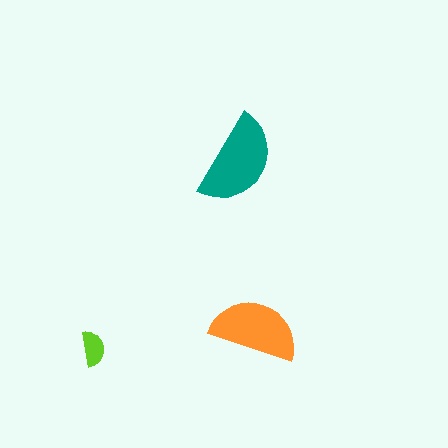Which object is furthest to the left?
The lime semicircle is leftmost.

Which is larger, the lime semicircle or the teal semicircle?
The teal one.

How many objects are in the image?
There are 3 objects in the image.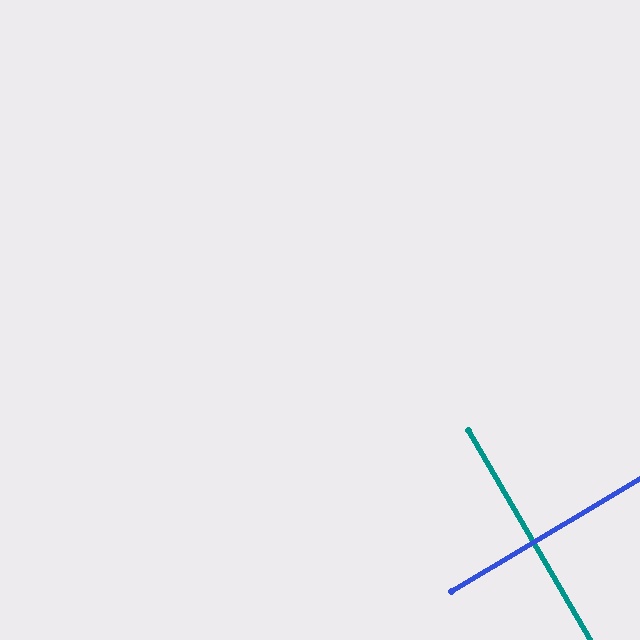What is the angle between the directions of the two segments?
Approximately 89 degrees.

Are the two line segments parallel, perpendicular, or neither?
Perpendicular — they meet at approximately 89°.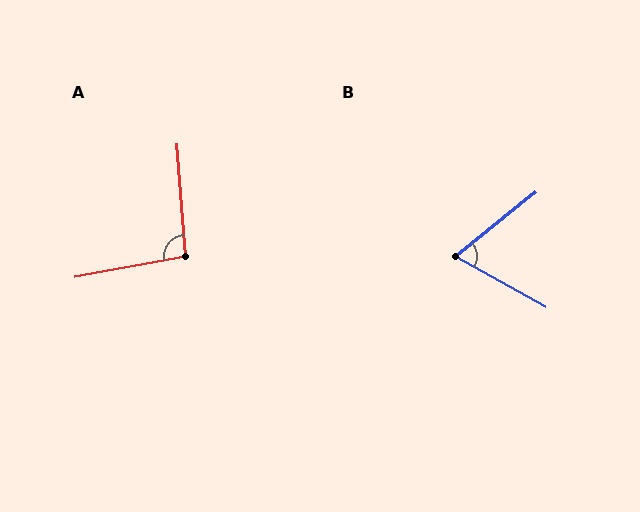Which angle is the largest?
A, at approximately 96 degrees.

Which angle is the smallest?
B, at approximately 68 degrees.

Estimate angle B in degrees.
Approximately 68 degrees.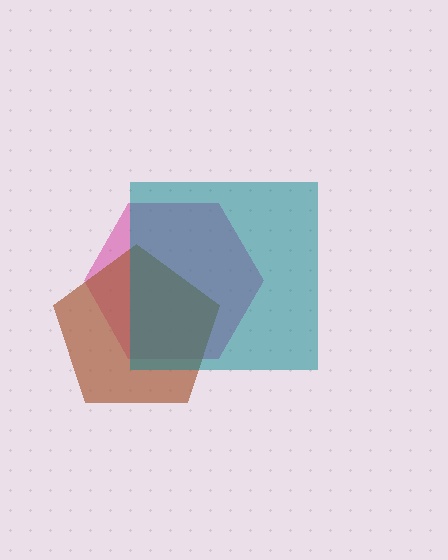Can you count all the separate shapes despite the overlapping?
Yes, there are 3 separate shapes.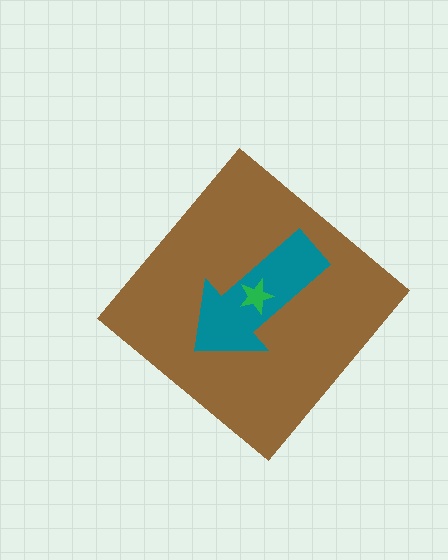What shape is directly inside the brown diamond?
The teal arrow.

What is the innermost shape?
The green star.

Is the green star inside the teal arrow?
Yes.